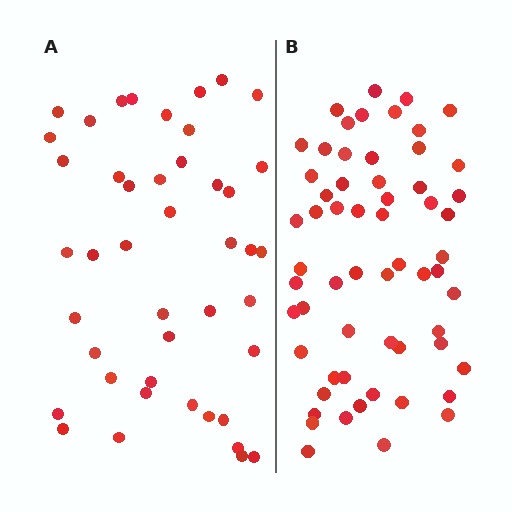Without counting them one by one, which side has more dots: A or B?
Region B (the right region) has more dots.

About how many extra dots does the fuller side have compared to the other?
Region B has approximately 15 more dots than region A.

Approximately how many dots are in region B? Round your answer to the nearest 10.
About 60 dots.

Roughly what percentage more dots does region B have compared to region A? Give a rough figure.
About 35% more.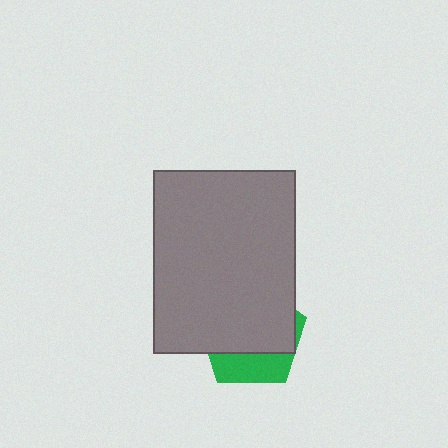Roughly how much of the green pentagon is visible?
A small part of it is visible (roughly 32%).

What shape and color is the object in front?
The object in front is a gray rectangle.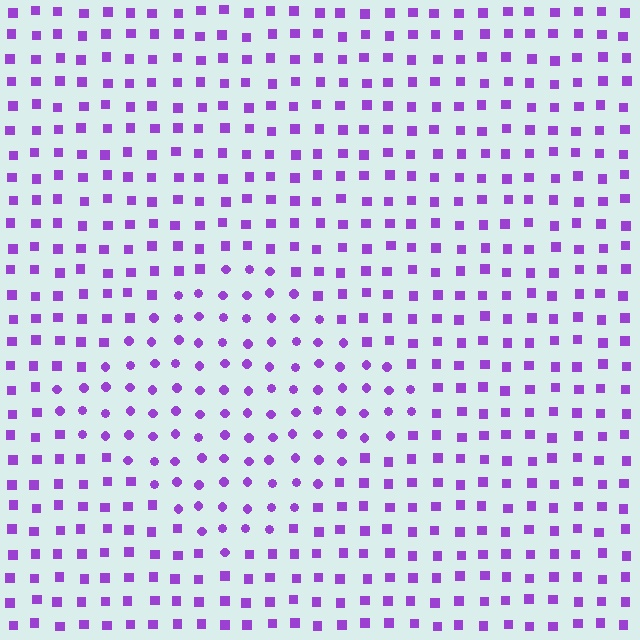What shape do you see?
I see a diamond.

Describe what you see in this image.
The image is filled with small purple elements arranged in a uniform grid. A diamond-shaped region contains circles, while the surrounding area contains squares. The boundary is defined purely by the change in element shape.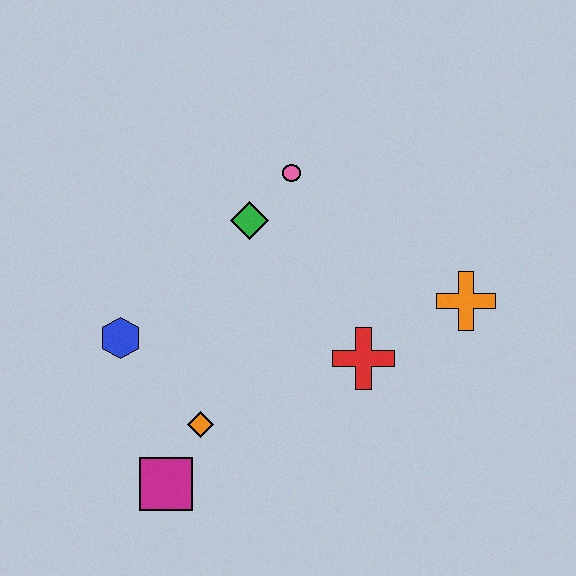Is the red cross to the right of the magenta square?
Yes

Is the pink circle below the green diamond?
No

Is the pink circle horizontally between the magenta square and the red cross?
Yes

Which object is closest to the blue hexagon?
The orange diamond is closest to the blue hexagon.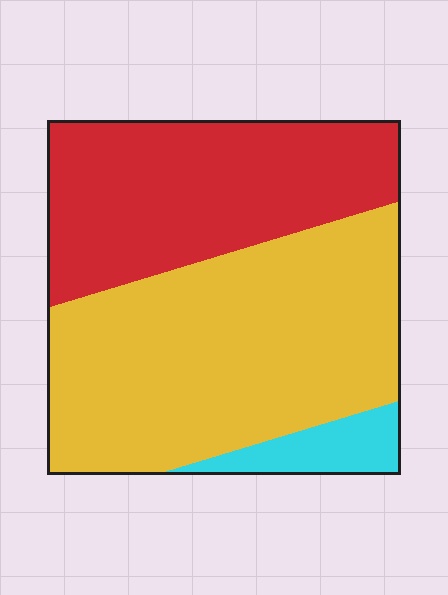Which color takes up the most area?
Yellow, at roughly 55%.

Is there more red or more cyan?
Red.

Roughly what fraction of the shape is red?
Red covers about 40% of the shape.